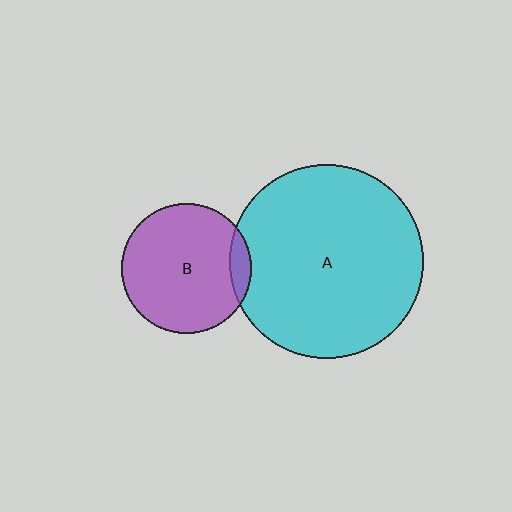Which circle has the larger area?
Circle A (cyan).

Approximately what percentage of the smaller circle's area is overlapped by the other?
Approximately 10%.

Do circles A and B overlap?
Yes.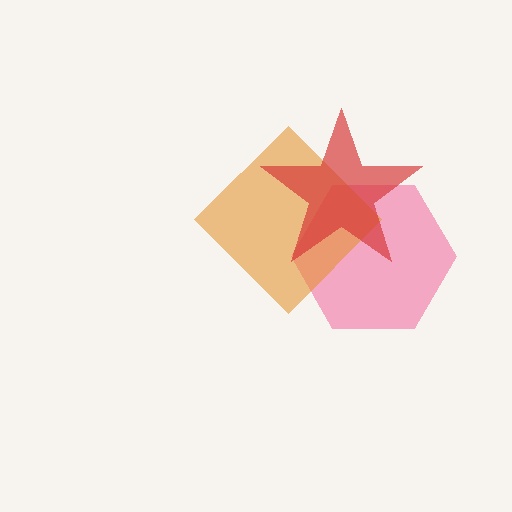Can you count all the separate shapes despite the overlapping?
Yes, there are 3 separate shapes.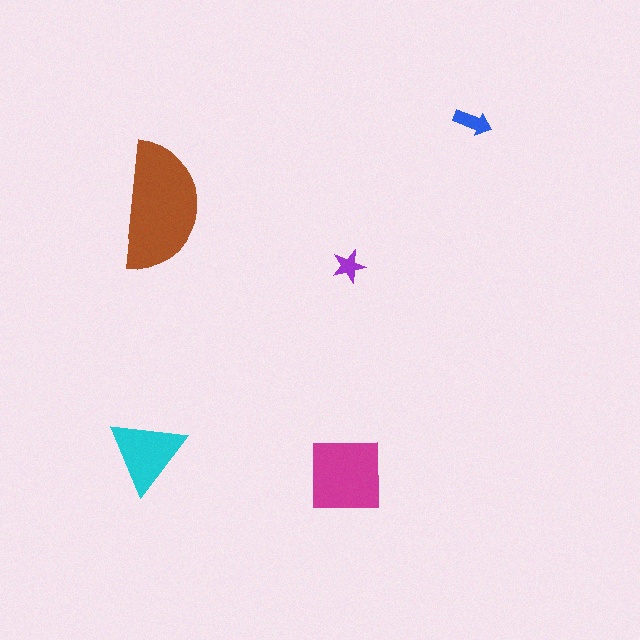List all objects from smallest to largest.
The purple star, the blue arrow, the cyan triangle, the magenta square, the brown semicircle.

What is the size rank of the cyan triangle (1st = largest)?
3rd.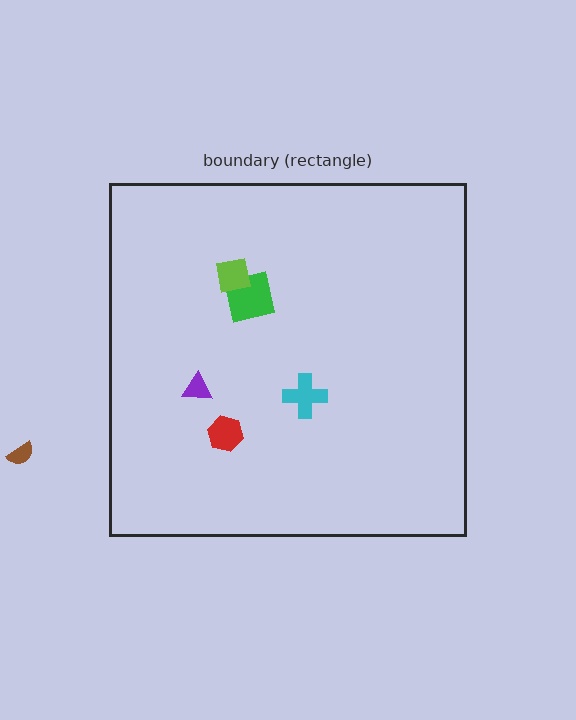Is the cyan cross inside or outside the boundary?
Inside.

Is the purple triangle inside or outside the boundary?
Inside.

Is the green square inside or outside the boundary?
Inside.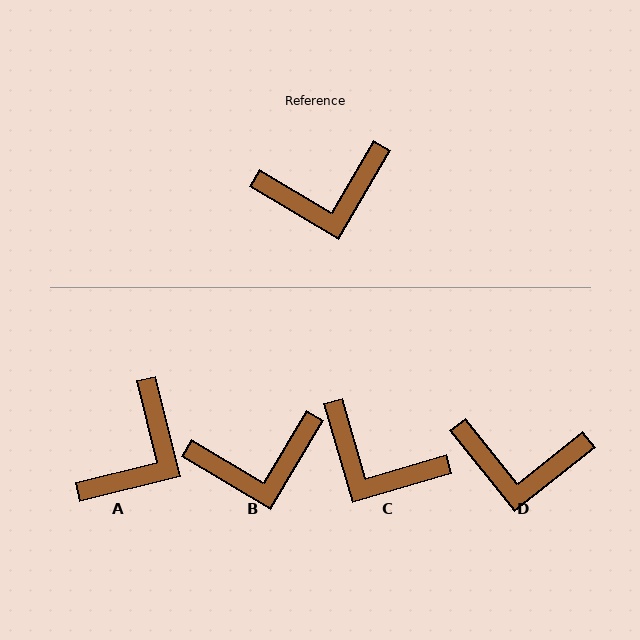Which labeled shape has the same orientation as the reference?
B.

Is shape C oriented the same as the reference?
No, it is off by about 43 degrees.